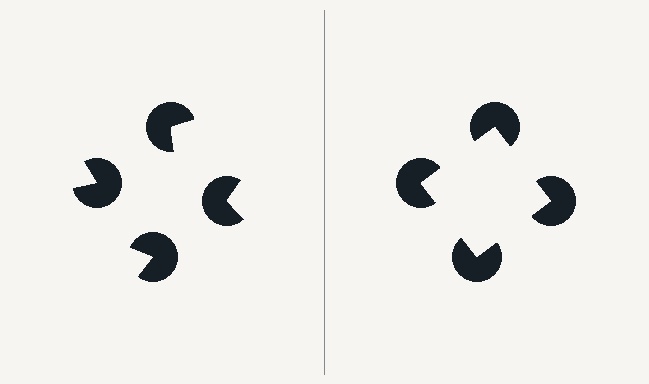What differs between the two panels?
The pac-man discs are positioned identically on both sides; only the wedge orientations differ. On the right they align to a square; on the left they are misaligned.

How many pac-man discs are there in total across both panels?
8 — 4 on each side.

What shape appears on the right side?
An illusory square.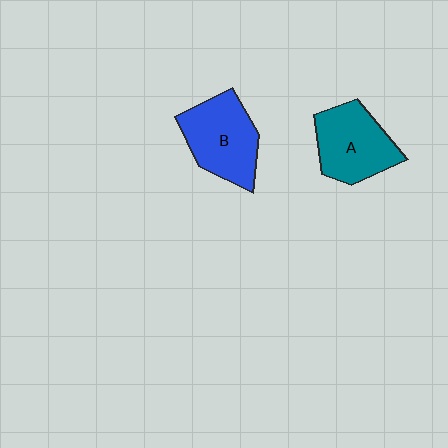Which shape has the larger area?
Shape B (blue).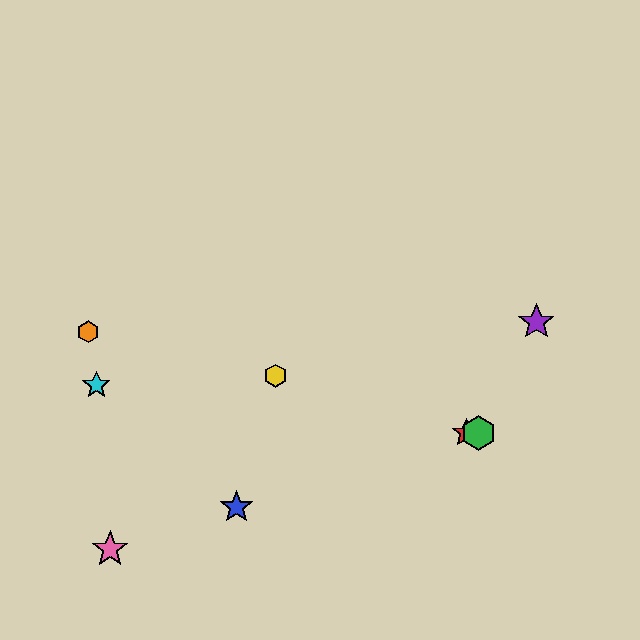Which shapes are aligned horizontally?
The red star, the green hexagon are aligned horizontally.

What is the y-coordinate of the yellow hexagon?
The yellow hexagon is at y≈376.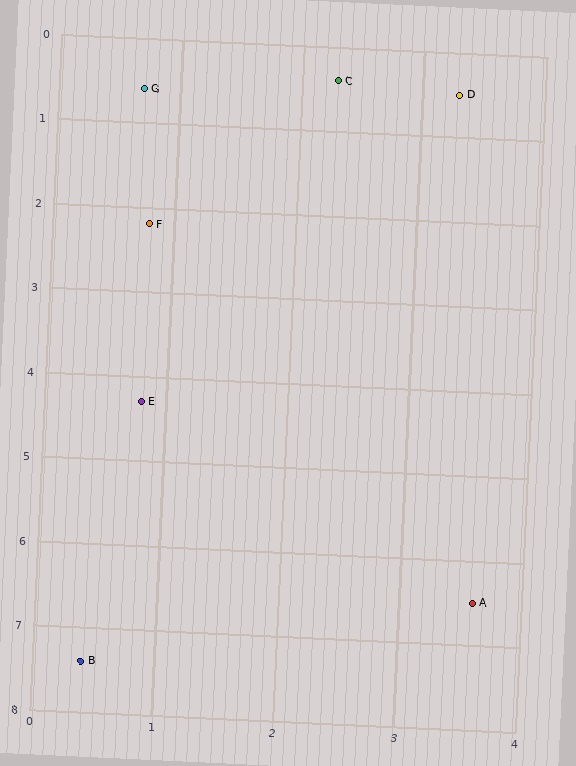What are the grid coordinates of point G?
Point G is at approximately (0.7, 0.6).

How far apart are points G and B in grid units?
Points G and B are about 6.8 grid units apart.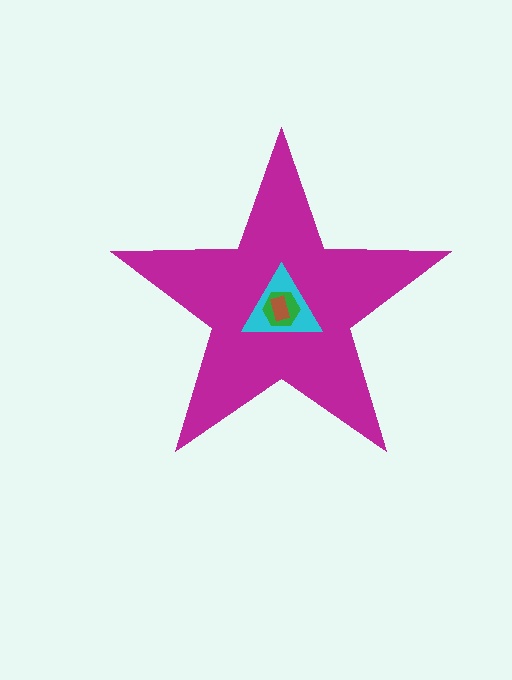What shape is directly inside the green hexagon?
The brown rectangle.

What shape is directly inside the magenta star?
The cyan triangle.